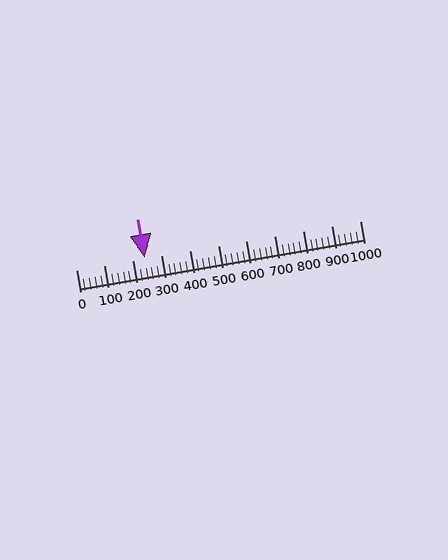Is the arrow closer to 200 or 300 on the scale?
The arrow is closer to 200.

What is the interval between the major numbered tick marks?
The major tick marks are spaced 100 units apart.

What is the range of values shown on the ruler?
The ruler shows values from 0 to 1000.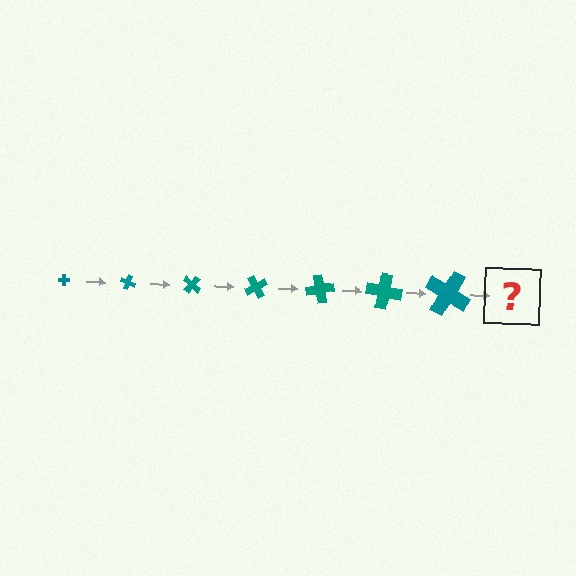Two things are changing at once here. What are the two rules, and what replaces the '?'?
The two rules are that the cross grows larger each step and it rotates 20 degrees each step. The '?' should be a cross, larger than the previous one and rotated 140 degrees from the start.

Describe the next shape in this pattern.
It should be a cross, larger than the previous one and rotated 140 degrees from the start.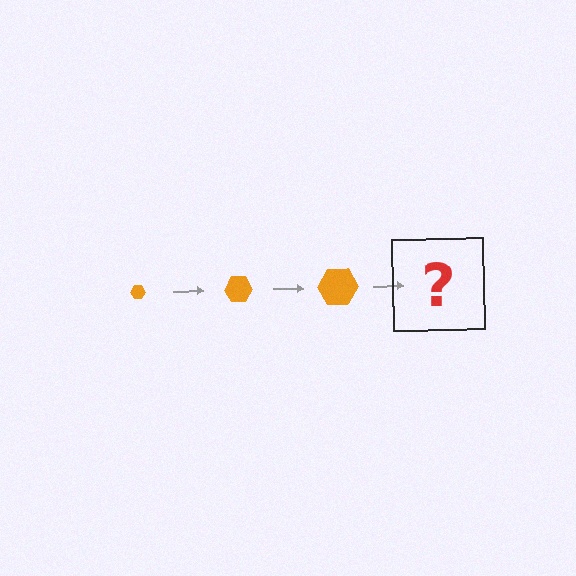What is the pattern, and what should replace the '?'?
The pattern is that the hexagon gets progressively larger each step. The '?' should be an orange hexagon, larger than the previous one.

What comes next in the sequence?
The next element should be an orange hexagon, larger than the previous one.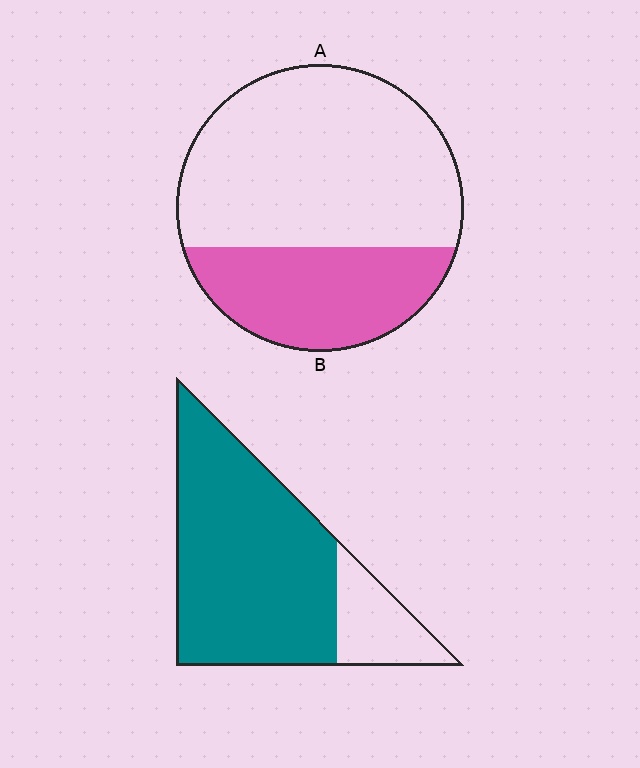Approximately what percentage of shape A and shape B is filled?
A is approximately 35% and B is approximately 80%.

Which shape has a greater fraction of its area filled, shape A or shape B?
Shape B.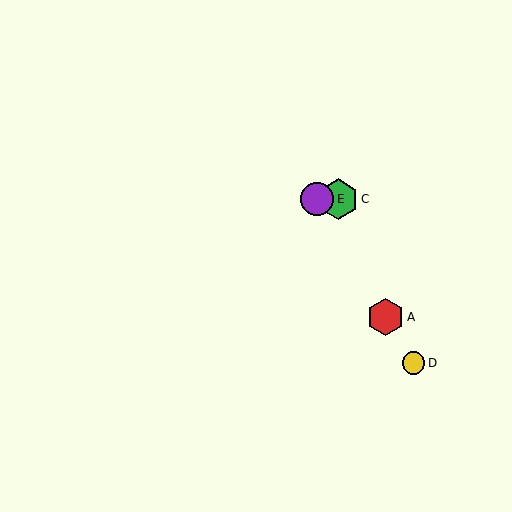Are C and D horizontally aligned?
No, C is at y≈199 and D is at y≈363.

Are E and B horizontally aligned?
Yes, both are at y≈199.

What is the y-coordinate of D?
Object D is at y≈363.